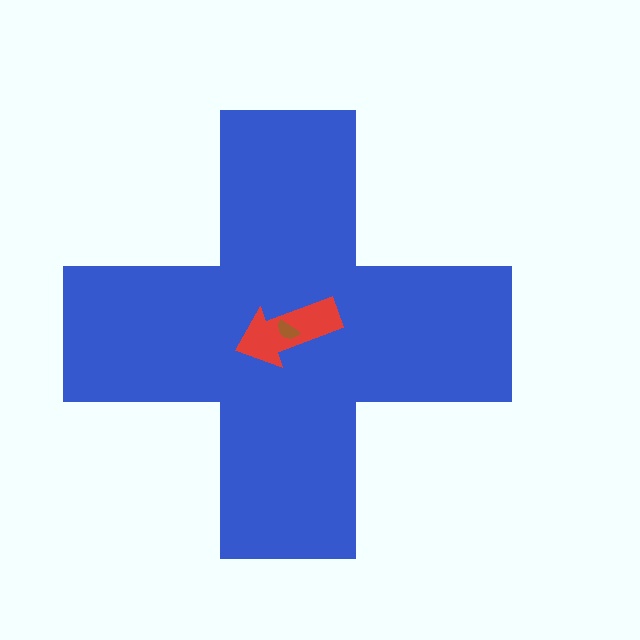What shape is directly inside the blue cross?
The red arrow.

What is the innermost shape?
The brown semicircle.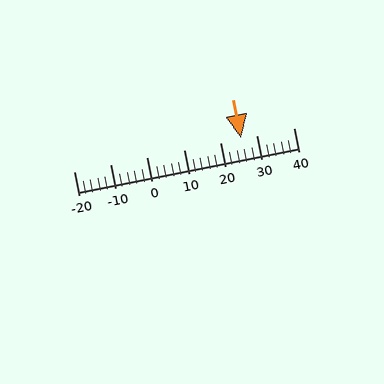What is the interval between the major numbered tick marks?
The major tick marks are spaced 10 units apart.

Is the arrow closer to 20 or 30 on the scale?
The arrow is closer to 30.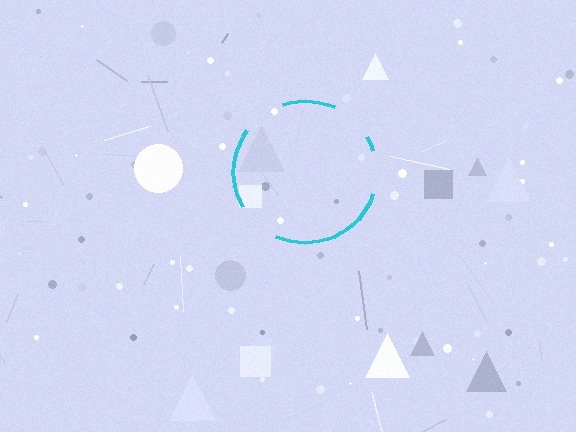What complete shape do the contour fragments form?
The contour fragments form a circle.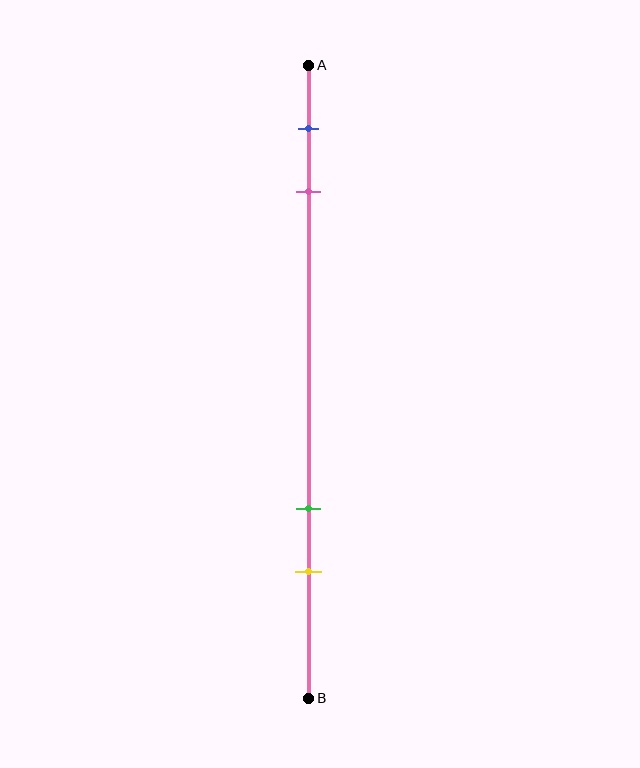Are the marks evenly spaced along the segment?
No, the marks are not evenly spaced.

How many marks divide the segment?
There are 4 marks dividing the segment.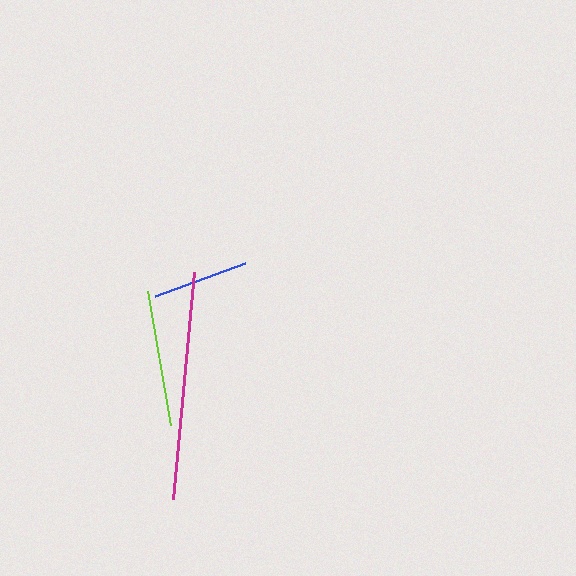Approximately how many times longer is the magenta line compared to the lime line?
The magenta line is approximately 1.7 times the length of the lime line.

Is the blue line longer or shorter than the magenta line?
The magenta line is longer than the blue line.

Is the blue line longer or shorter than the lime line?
The lime line is longer than the blue line.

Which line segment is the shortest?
The blue line is the shortest at approximately 96 pixels.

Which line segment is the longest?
The magenta line is the longest at approximately 228 pixels.